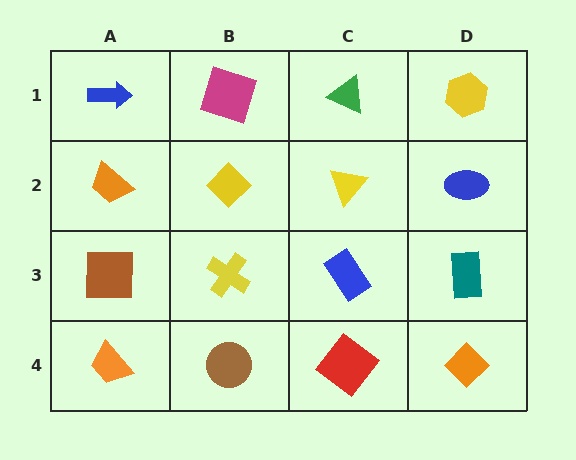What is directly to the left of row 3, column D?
A blue rectangle.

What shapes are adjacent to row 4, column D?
A teal rectangle (row 3, column D), a red diamond (row 4, column C).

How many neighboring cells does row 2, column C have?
4.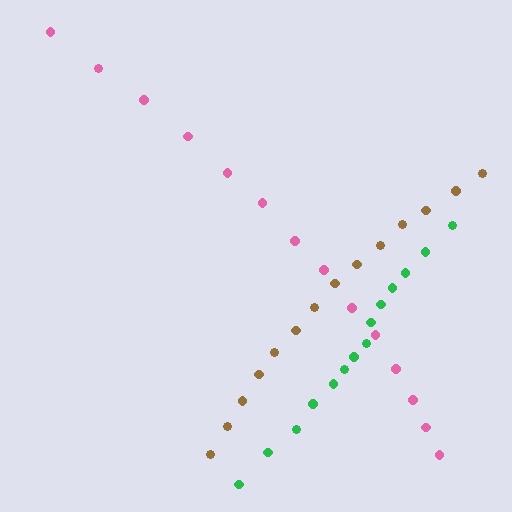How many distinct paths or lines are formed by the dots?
There are 3 distinct paths.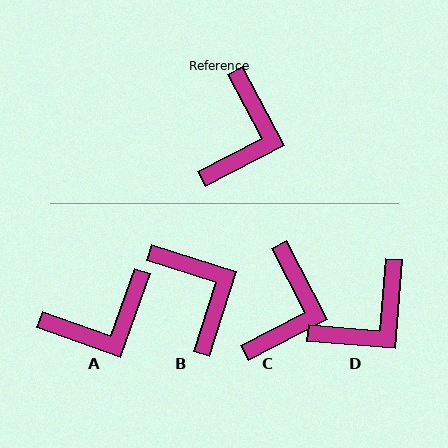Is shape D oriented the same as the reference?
No, it is off by about 32 degrees.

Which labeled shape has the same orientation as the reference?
C.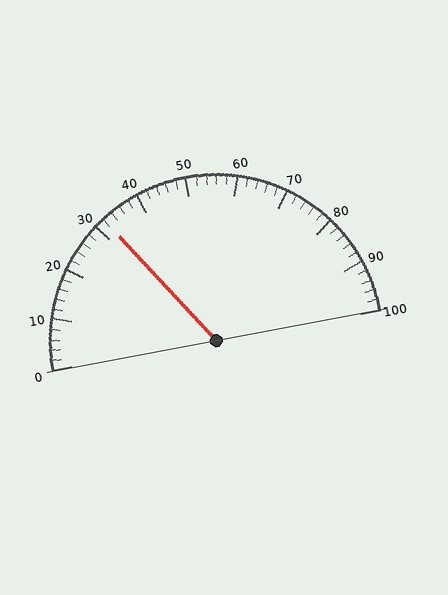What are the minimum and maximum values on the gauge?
The gauge ranges from 0 to 100.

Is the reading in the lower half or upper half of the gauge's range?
The reading is in the lower half of the range (0 to 100).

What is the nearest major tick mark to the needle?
The nearest major tick mark is 30.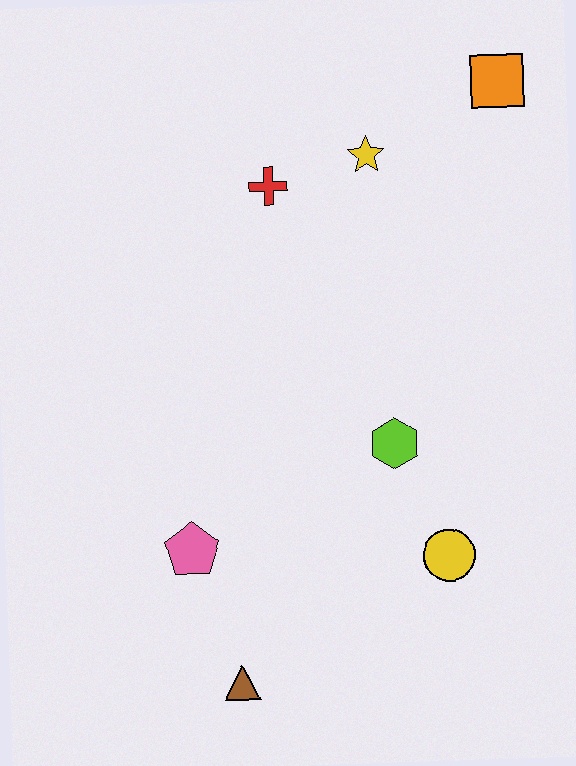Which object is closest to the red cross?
The yellow star is closest to the red cross.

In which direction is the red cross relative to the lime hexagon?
The red cross is above the lime hexagon.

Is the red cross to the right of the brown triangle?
Yes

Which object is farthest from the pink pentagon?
The orange square is farthest from the pink pentagon.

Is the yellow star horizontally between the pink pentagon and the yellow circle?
Yes